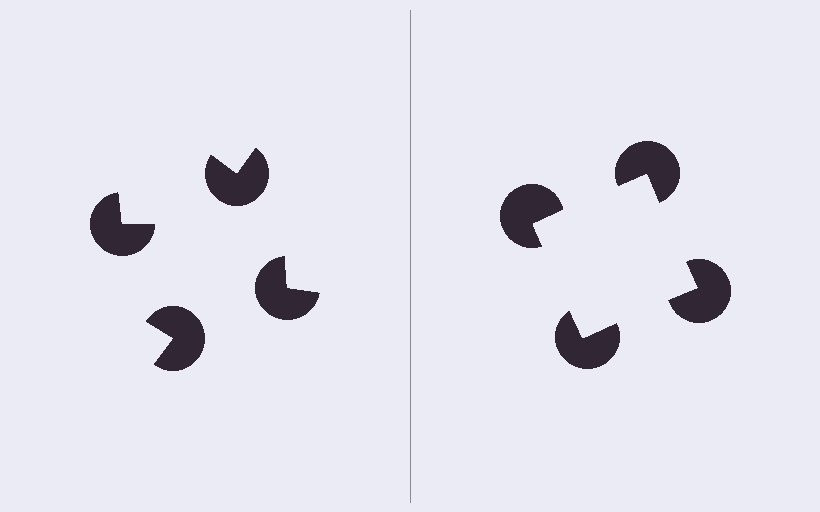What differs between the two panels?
The pac-man discs are positioned identically on both sides; only the wedge orientations differ. On the right they align to a square; on the left they are misaligned.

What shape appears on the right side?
An illusory square.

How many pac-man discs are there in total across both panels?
8 — 4 on each side.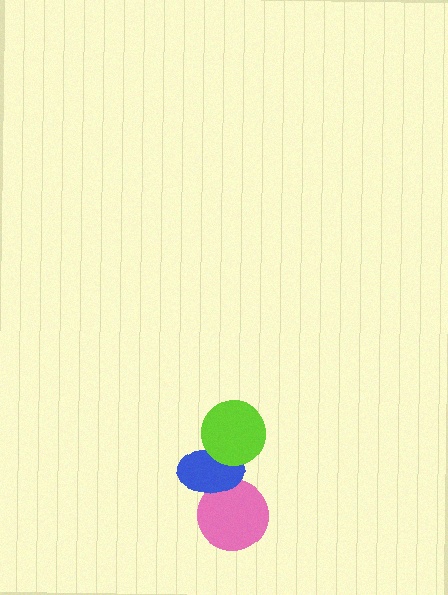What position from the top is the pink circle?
The pink circle is 3rd from the top.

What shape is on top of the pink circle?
The blue ellipse is on top of the pink circle.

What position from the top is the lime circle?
The lime circle is 1st from the top.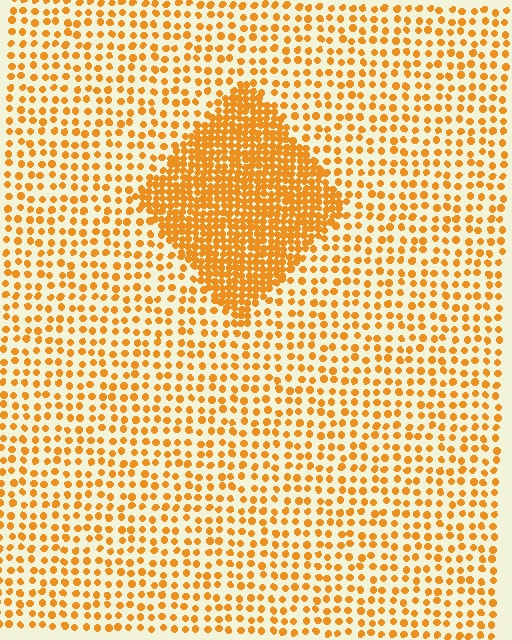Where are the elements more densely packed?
The elements are more densely packed inside the diamond boundary.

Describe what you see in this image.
The image contains small orange elements arranged at two different densities. A diamond-shaped region is visible where the elements are more densely packed than the surrounding area.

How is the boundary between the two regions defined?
The boundary is defined by a change in element density (approximately 2.6x ratio). All elements are the same color, size, and shape.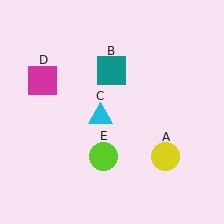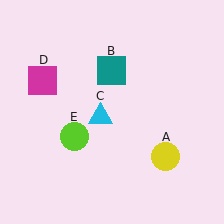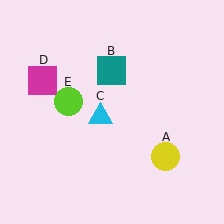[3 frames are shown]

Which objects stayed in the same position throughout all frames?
Yellow circle (object A) and teal square (object B) and cyan triangle (object C) and magenta square (object D) remained stationary.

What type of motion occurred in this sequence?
The lime circle (object E) rotated clockwise around the center of the scene.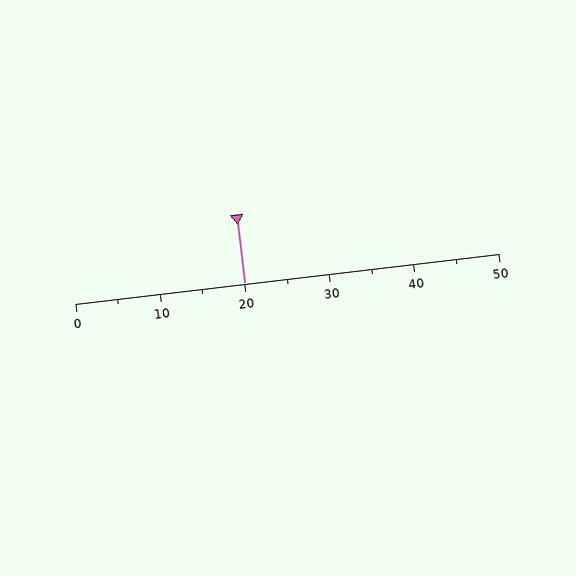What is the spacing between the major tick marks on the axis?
The major ticks are spaced 10 apart.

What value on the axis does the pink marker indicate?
The marker indicates approximately 20.